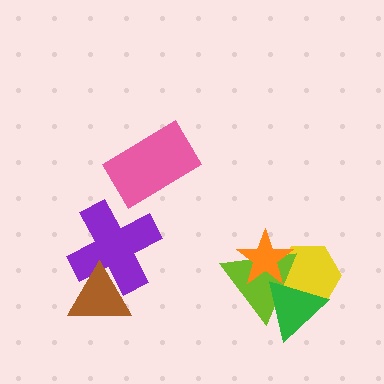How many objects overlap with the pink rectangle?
0 objects overlap with the pink rectangle.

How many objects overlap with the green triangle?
3 objects overlap with the green triangle.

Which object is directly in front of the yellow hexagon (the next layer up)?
The lime triangle is directly in front of the yellow hexagon.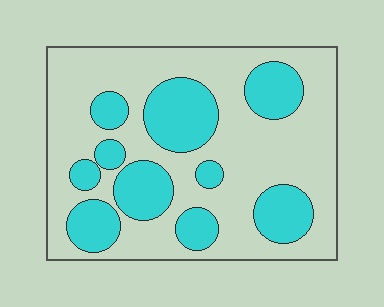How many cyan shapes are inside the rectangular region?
10.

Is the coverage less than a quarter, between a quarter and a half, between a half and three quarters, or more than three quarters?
Between a quarter and a half.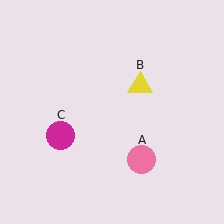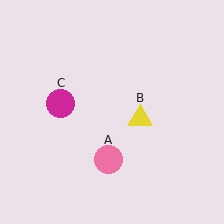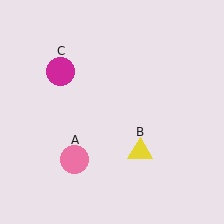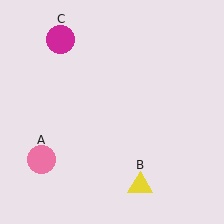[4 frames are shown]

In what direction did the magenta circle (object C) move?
The magenta circle (object C) moved up.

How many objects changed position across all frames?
3 objects changed position: pink circle (object A), yellow triangle (object B), magenta circle (object C).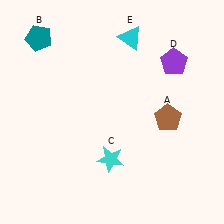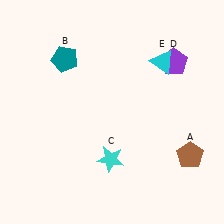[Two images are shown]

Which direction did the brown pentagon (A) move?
The brown pentagon (A) moved down.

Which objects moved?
The objects that moved are: the brown pentagon (A), the teal pentagon (B), the cyan triangle (E).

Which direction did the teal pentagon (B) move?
The teal pentagon (B) moved right.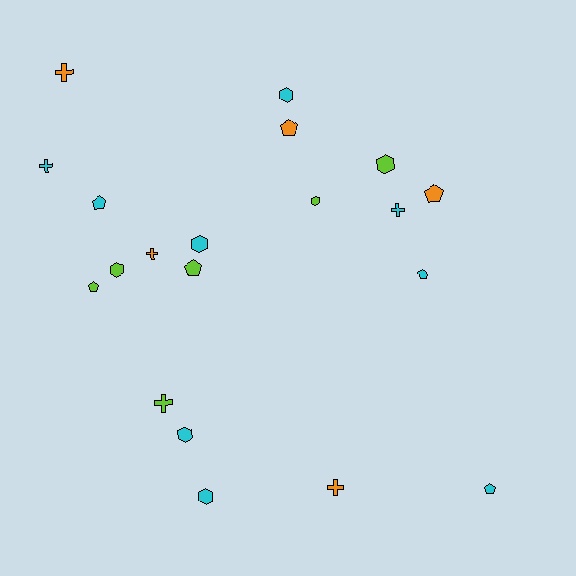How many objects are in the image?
There are 20 objects.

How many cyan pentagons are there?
There are 3 cyan pentagons.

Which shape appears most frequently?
Pentagon, with 7 objects.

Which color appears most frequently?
Cyan, with 9 objects.